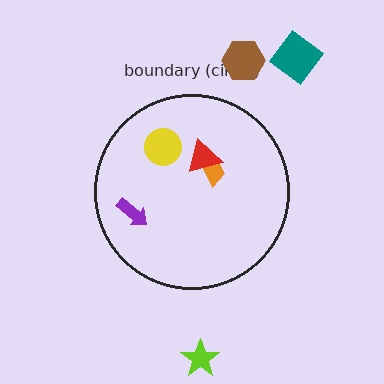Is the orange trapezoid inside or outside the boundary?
Inside.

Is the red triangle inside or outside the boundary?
Inside.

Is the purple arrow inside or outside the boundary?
Inside.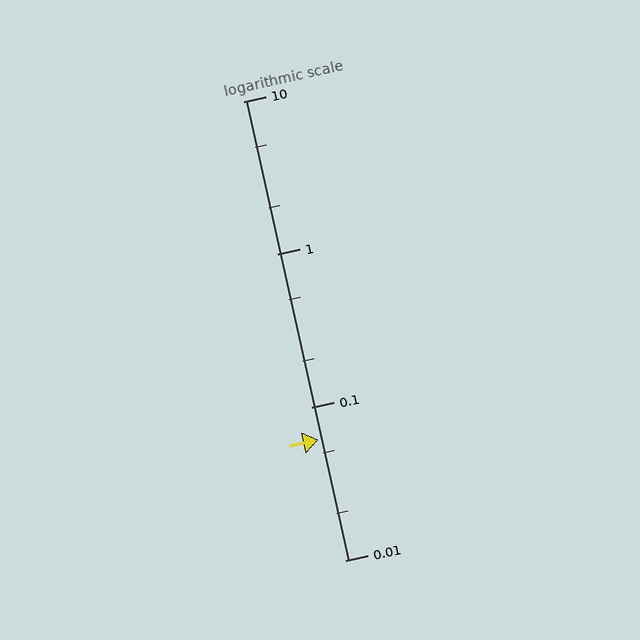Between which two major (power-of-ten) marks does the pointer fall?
The pointer is between 0.01 and 0.1.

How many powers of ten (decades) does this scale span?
The scale spans 3 decades, from 0.01 to 10.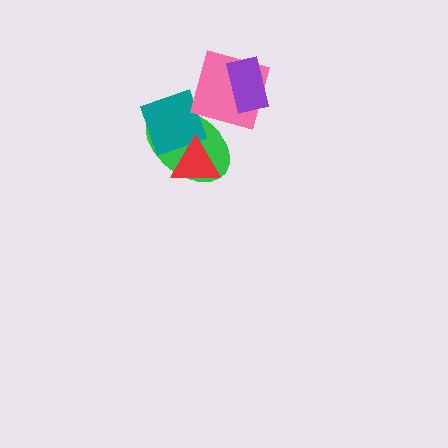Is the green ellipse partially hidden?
Yes, it is partially covered by another shape.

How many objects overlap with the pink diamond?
2 objects overlap with the pink diamond.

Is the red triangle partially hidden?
No, no other shape covers it.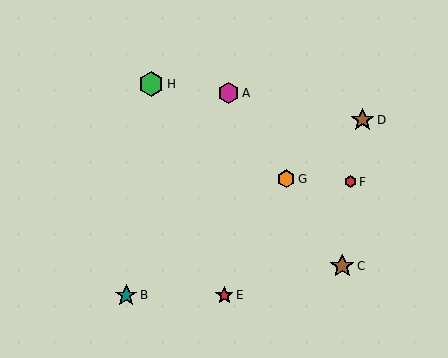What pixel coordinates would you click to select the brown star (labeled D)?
Click at (362, 120) to select the brown star D.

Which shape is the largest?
The green hexagon (labeled H) is the largest.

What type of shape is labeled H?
Shape H is a green hexagon.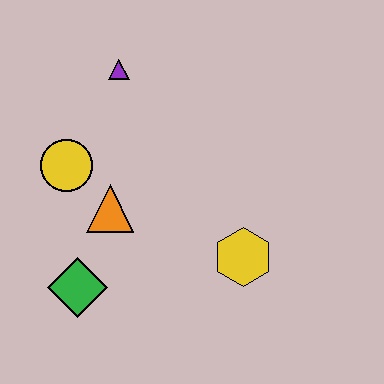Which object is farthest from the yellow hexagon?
The purple triangle is farthest from the yellow hexagon.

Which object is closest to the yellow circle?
The orange triangle is closest to the yellow circle.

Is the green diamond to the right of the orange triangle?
No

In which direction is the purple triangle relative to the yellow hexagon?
The purple triangle is above the yellow hexagon.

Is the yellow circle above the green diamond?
Yes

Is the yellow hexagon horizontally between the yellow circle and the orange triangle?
No